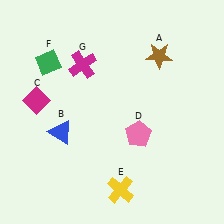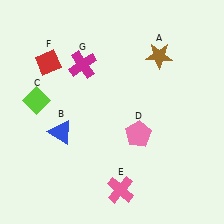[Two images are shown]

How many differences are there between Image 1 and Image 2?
There are 3 differences between the two images.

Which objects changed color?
C changed from magenta to lime. E changed from yellow to pink. F changed from green to red.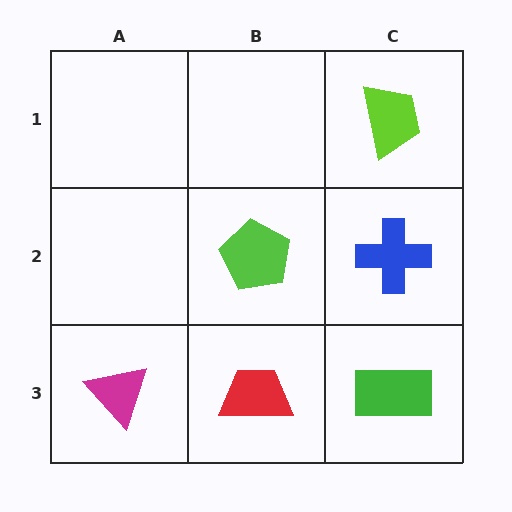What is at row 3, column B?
A red trapezoid.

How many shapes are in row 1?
1 shape.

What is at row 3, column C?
A green rectangle.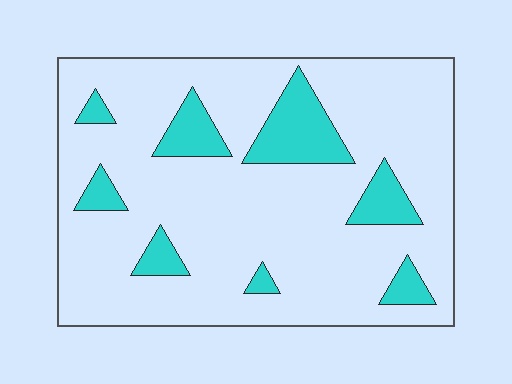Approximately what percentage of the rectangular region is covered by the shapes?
Approximately 15%.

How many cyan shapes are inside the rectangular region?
8.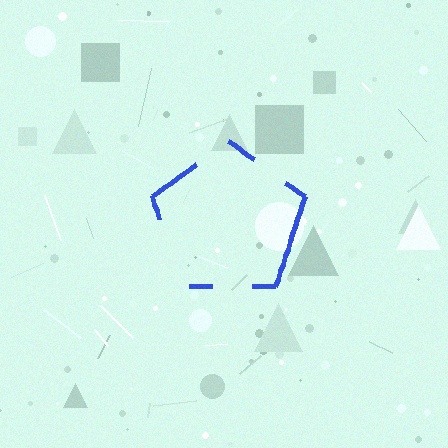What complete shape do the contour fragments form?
The contour fragments form a pentagon.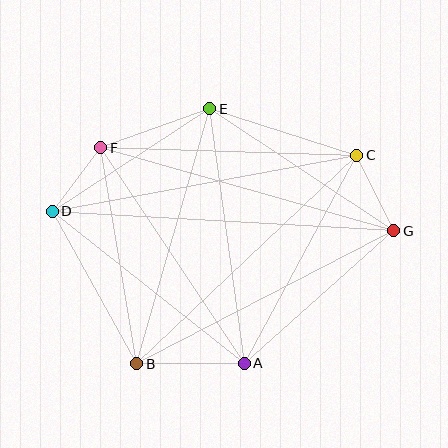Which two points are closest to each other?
Points D and F are closest to each other.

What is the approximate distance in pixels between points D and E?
The distance between D and E is approximately 188 pixels.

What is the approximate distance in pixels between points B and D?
The distance between B and D is approximately 174 pixels.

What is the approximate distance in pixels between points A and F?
The distance between A and F is approximately 259 pixels.